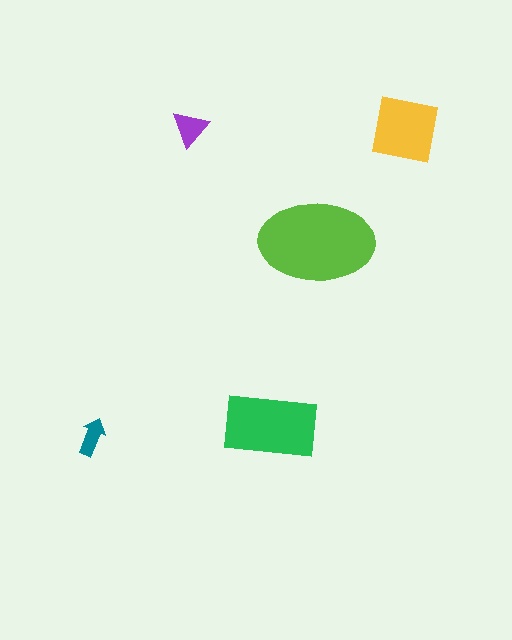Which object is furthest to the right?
The yellow square is rightmost.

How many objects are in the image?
There are 5 objects in the image.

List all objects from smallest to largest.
The teal arrow, the purple triangle, the yellow square, the green rectangle, the lime ellipse.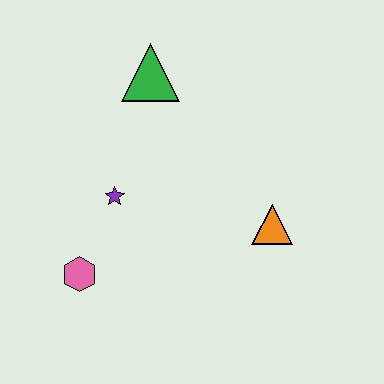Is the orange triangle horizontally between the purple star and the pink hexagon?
No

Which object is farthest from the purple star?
The orange triangle is farthest from the purple star.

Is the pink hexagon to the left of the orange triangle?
Yes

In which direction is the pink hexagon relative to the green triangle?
The pink hexagon is below the green triangle.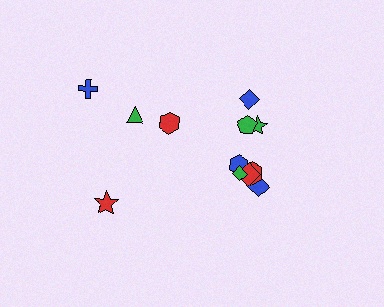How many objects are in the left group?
There are 4 objects.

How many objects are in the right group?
There are 8 objects.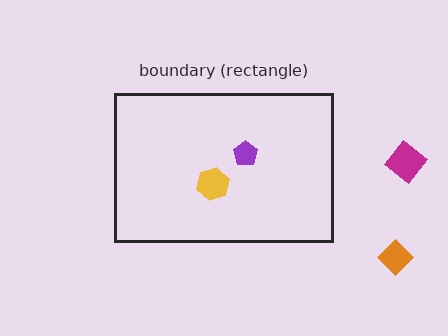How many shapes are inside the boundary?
2 inside, 2 outside.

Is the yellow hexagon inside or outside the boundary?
Inside.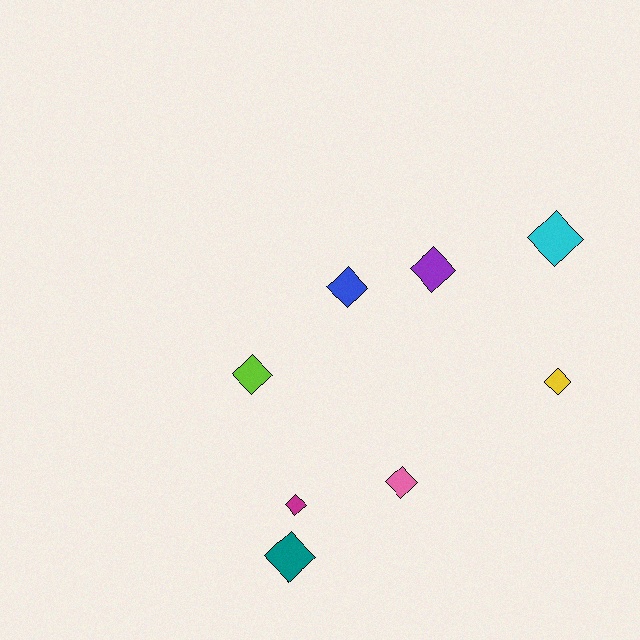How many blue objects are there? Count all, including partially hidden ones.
There is 1 blue object.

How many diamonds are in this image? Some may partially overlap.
There are 8 diamonds.